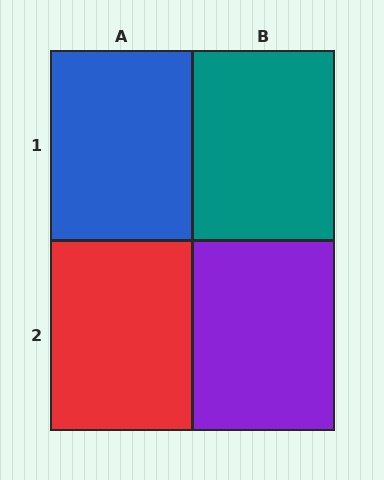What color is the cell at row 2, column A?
Red.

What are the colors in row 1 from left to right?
Blue, teal.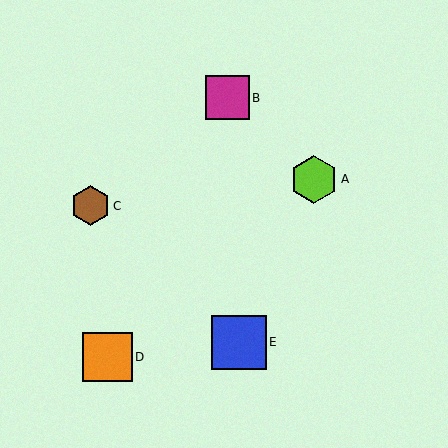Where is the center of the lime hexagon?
The center of the lime hexagon is at (314, 179).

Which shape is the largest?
The blue square (labeled E) is the largest.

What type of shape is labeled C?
Shape C is a brown hexagon.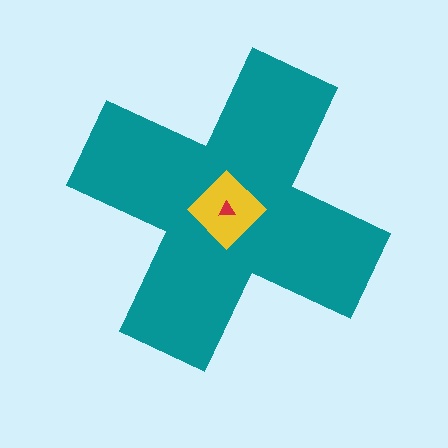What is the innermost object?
The red triangle.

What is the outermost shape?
The teal cross.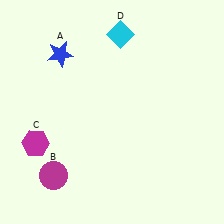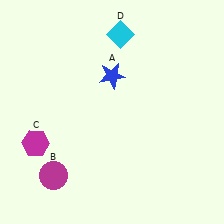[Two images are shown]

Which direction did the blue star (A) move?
The blue star (A) moved right.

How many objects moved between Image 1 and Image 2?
1 object moved between the two images.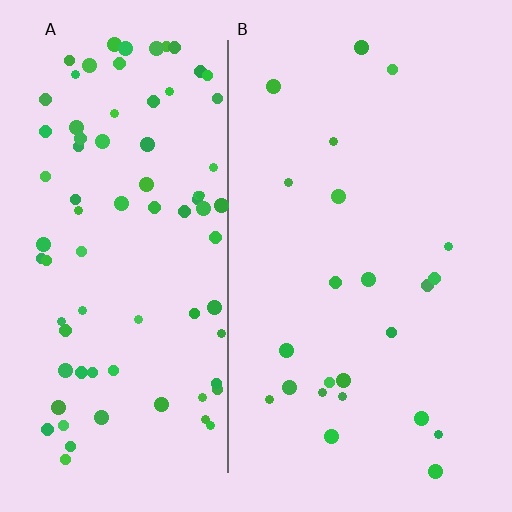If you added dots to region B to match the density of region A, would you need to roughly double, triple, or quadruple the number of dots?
Approximately quadruple.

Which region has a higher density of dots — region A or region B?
A (the left).